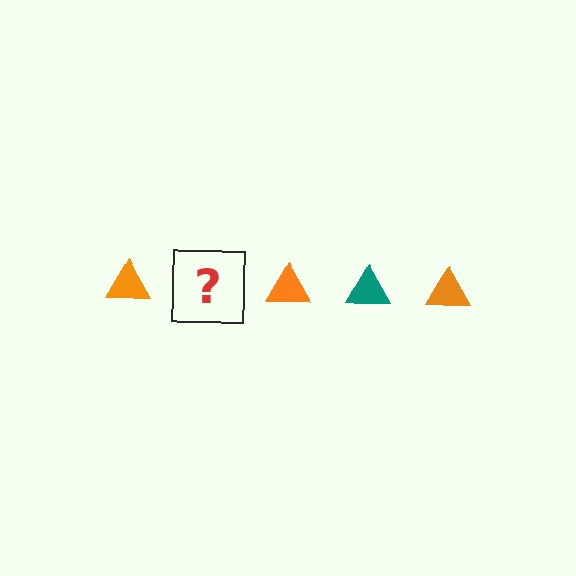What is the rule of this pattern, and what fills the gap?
The rule is that the pattern cycles through orange, teal triangles. The gap should be filled with a teal triangle.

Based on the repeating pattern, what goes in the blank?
The blank should be a teal triangle.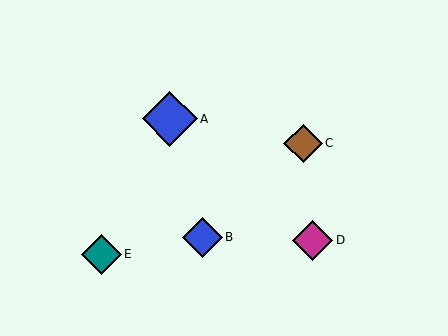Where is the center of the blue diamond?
The center of the blue diamond is at (170, 119).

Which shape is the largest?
The blue diamond (labeled A) is the largest.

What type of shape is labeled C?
Shape C is a brown diamond.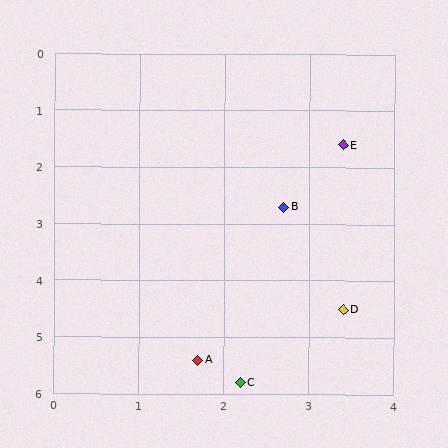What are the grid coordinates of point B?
Point B is at approximately (2.7, 2.7).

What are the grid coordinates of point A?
Point A is at approximately (1.7, 5.4).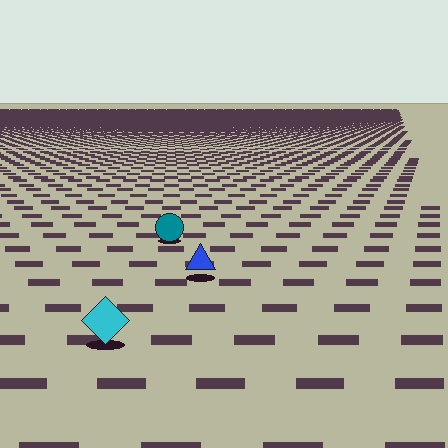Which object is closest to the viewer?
The cyan diamond is closest. The texture marks near it are larger and more spread out.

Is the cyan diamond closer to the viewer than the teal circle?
Yes. The cyan diamond is closer — you can tell from the texture gradient: the ground texture is coarser near it.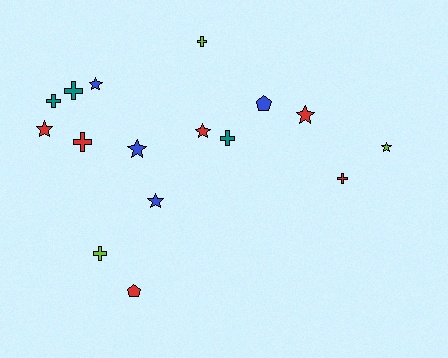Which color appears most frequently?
Red, with 6 objects.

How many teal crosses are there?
There are 3 teal crosses.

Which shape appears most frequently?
Star, with 7 objects.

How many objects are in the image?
There are 16 objects.